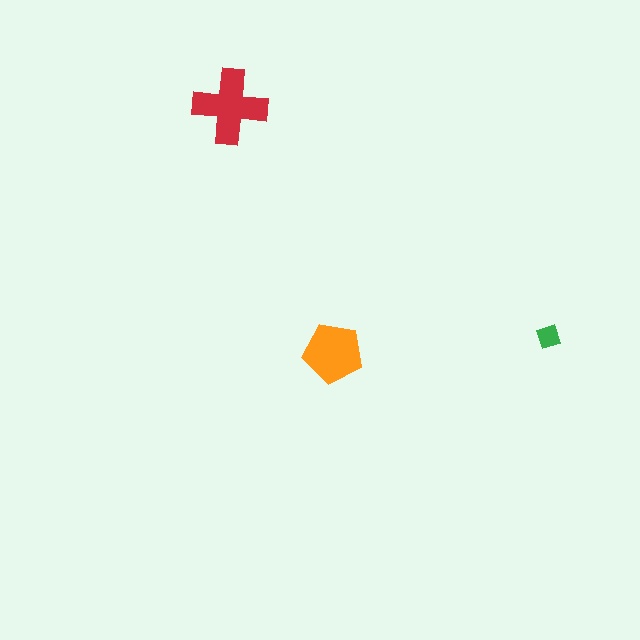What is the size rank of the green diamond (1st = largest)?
3rd.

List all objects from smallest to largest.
The green diamond, the orange pentagon, the red cross.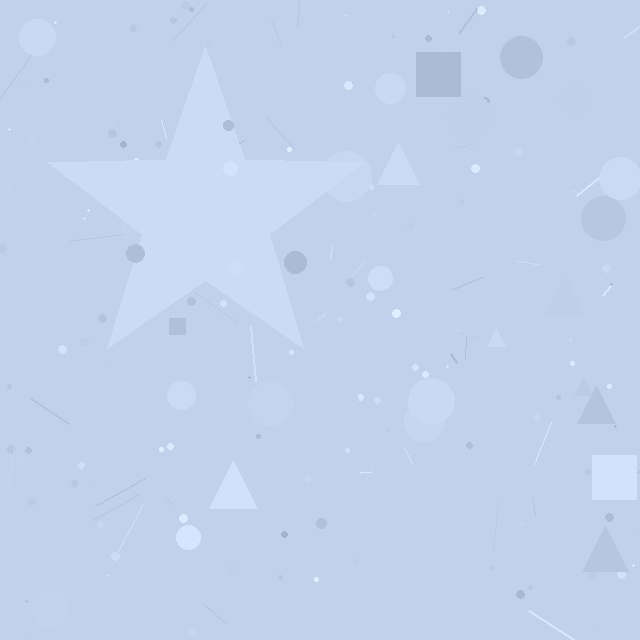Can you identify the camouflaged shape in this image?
The camouflaged shape is a star.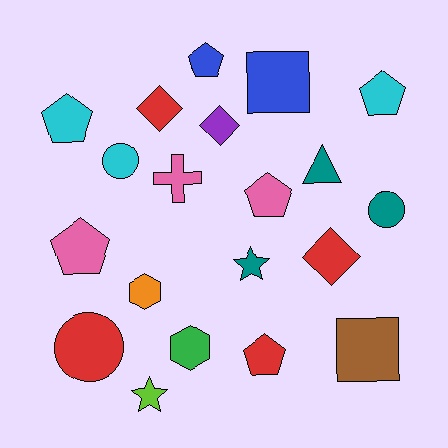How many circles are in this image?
There are 3 circles.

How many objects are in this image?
There are 20 objects.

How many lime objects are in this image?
There is 1 lime object.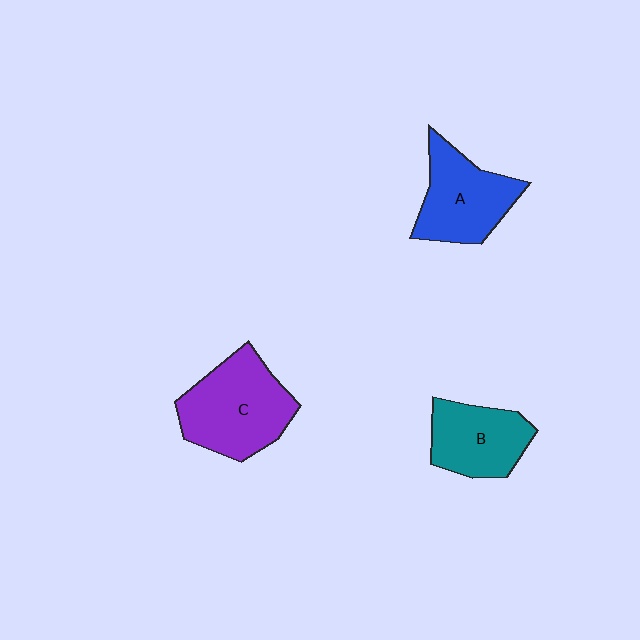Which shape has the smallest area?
Shape B (teal).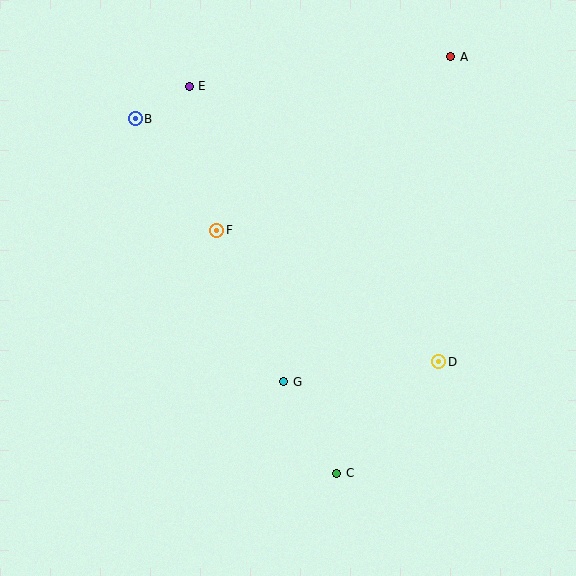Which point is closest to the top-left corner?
Point B is closest to the top-left corner.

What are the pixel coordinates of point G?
Point G is at (284, 382).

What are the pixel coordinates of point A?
Point A is at (451, 57).